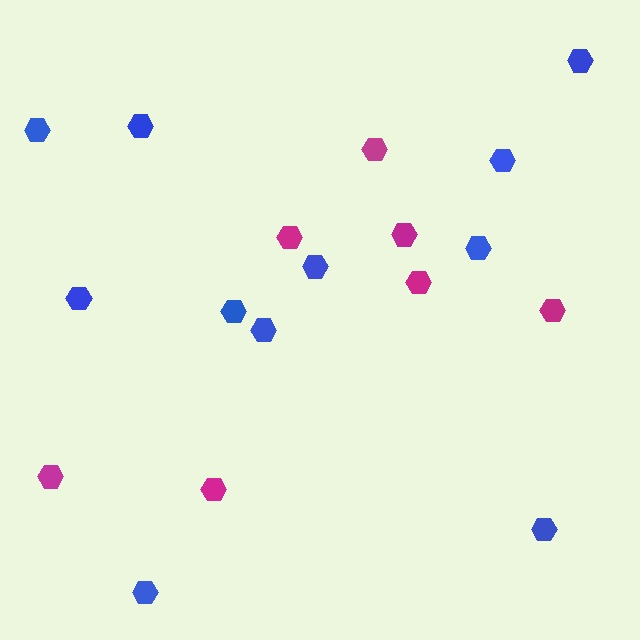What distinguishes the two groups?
There are 2 groups: one group of magenta hexagons (7) and one group of blue hexagons (11).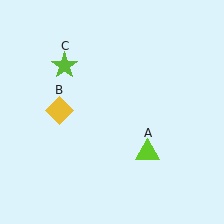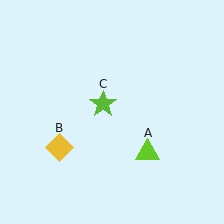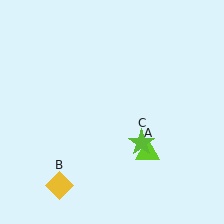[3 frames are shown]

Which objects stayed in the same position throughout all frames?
Lime triangle (object A) remained stationary.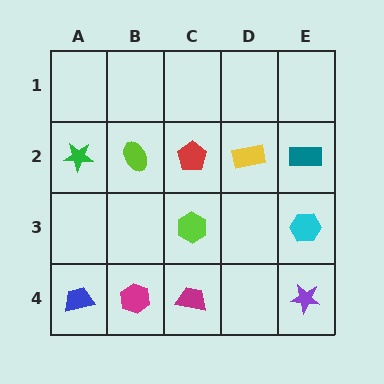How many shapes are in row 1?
0 shapes.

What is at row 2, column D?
A yellow rectangle.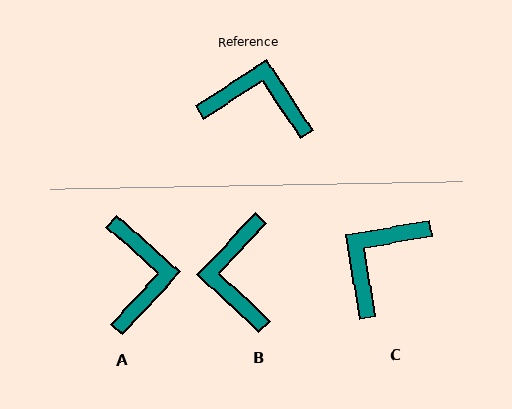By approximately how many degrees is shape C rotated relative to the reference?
Approximately 66 degrees counter-clockwise.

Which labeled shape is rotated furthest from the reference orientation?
B, about 104 degrees away.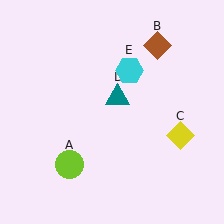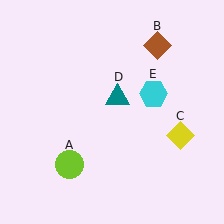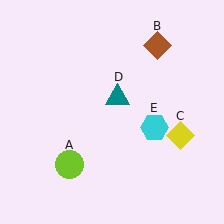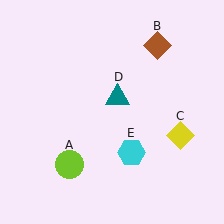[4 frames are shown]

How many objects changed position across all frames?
1 object changed position: cyan hexagon (object E).